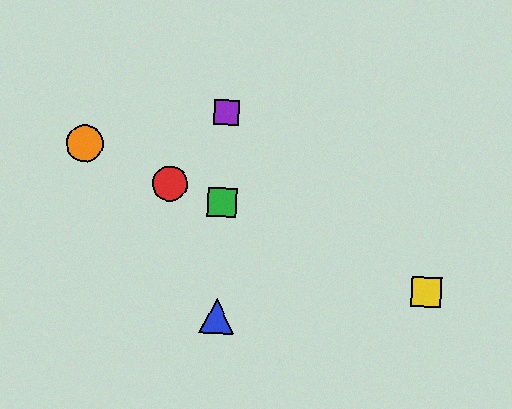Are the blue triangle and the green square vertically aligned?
Yes, both are at x≈216.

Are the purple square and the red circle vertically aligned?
No, the purple square is at x≈227 and the red circle is at x≈170.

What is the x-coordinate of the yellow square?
The yellow square is at x≈426.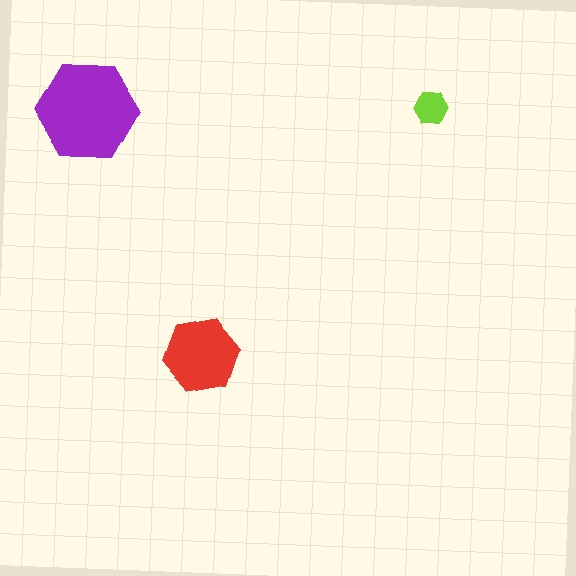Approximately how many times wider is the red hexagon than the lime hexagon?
About 2 times wider.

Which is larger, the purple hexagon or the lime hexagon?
The purple one.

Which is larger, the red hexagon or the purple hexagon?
The purple one.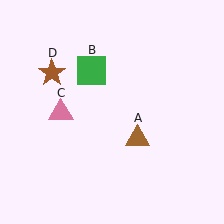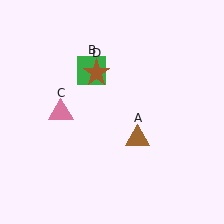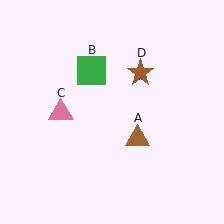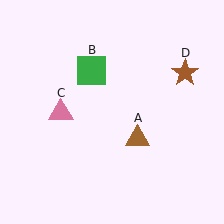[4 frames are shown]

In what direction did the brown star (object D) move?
The brown star (object D) moved right.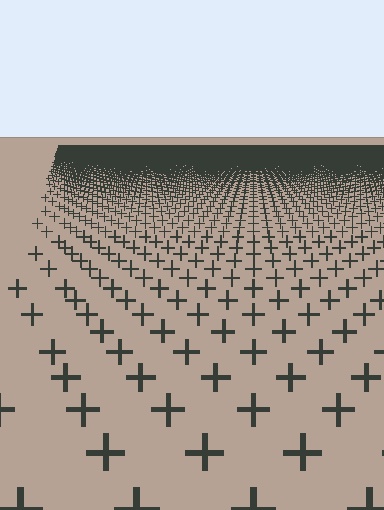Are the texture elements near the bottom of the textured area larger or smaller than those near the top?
Larger. Near the bottom, elements are closer to the viewer and appear at a bigger on-screen size.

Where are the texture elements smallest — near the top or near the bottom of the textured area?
Near the top.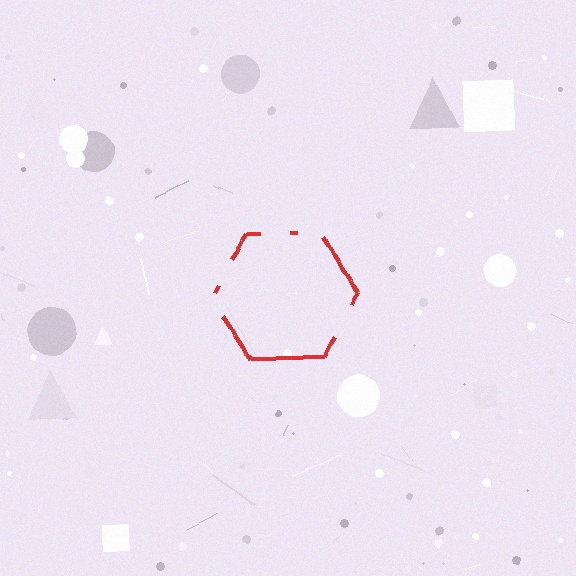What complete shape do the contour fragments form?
The contour fragments form a hexagon.